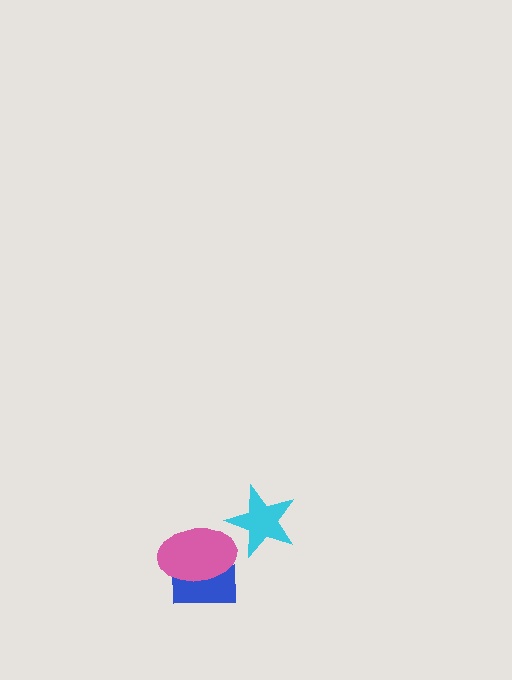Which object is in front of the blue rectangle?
The pink ellipse is in front of the blue rectangle.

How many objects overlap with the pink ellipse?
1 object overlaps with the pink ellipse.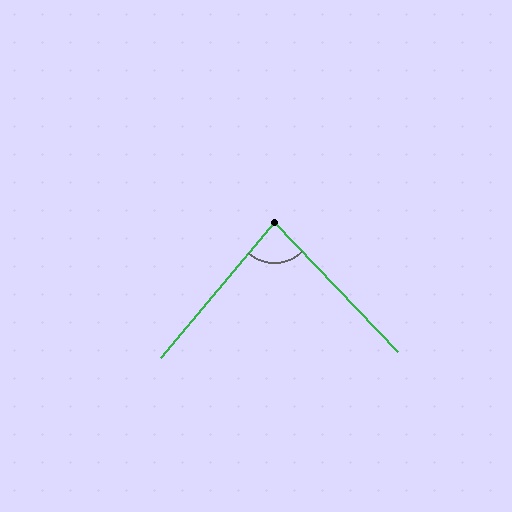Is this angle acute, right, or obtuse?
It is acute.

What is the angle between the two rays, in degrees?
Approximately 84 degrees.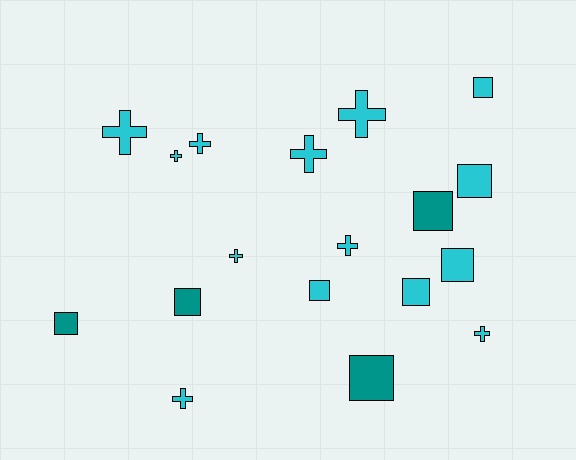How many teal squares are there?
There are 4 teal squares.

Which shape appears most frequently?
Cross, with 9 objects.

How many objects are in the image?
There are 18 objects.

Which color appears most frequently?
Cyan, with 14 objects.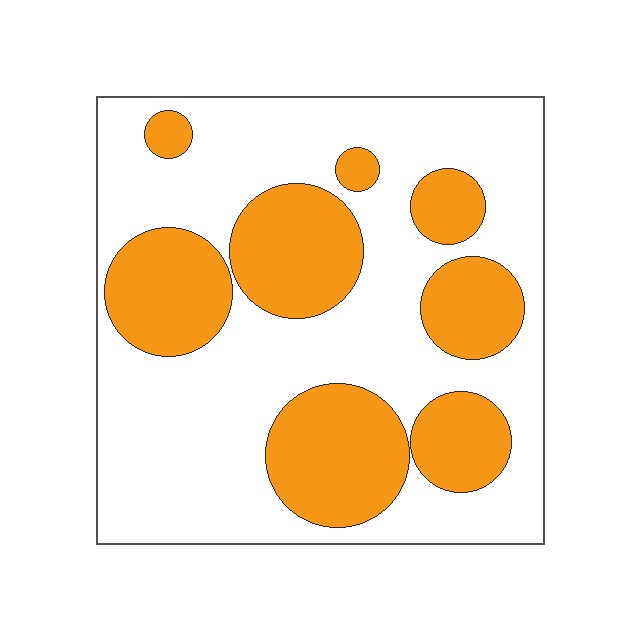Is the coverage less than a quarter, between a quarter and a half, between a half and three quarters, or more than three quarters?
Between a quarter and a half.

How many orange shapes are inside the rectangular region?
8.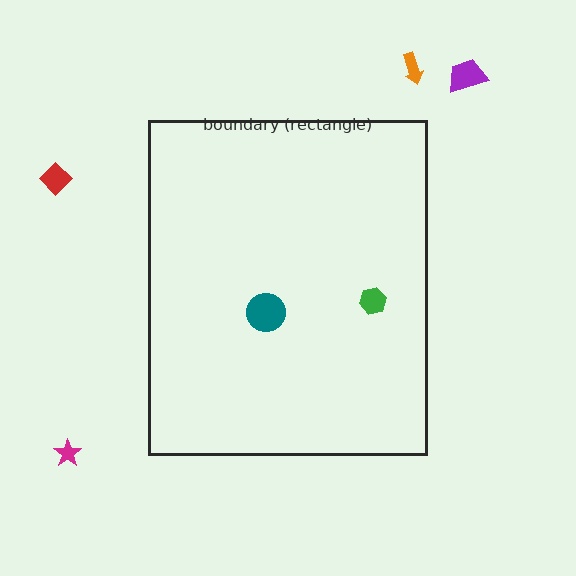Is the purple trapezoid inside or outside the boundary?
Outside.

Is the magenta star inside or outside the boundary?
Outside.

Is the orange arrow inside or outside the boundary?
Outside.